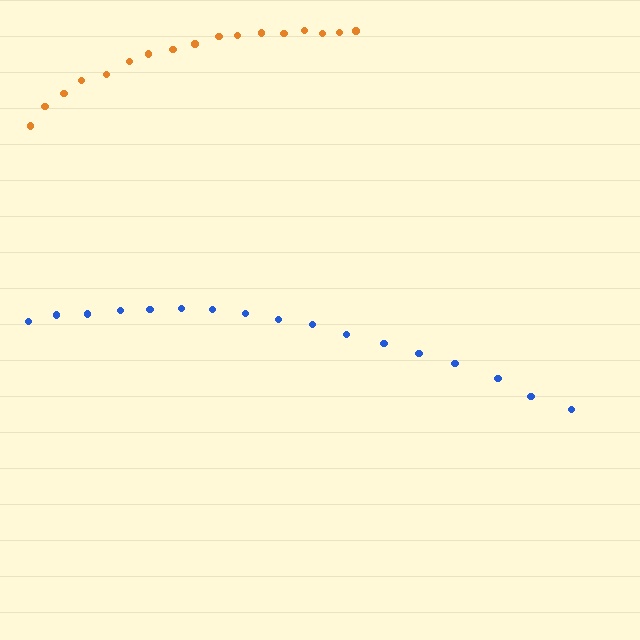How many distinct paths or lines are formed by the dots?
There are 2 distinct paths.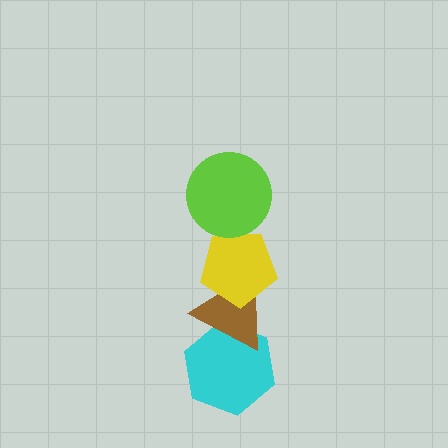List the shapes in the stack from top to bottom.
From top to bottom: the lime circle, the yellow pentagon, the brown triangle, the cyan hexagon.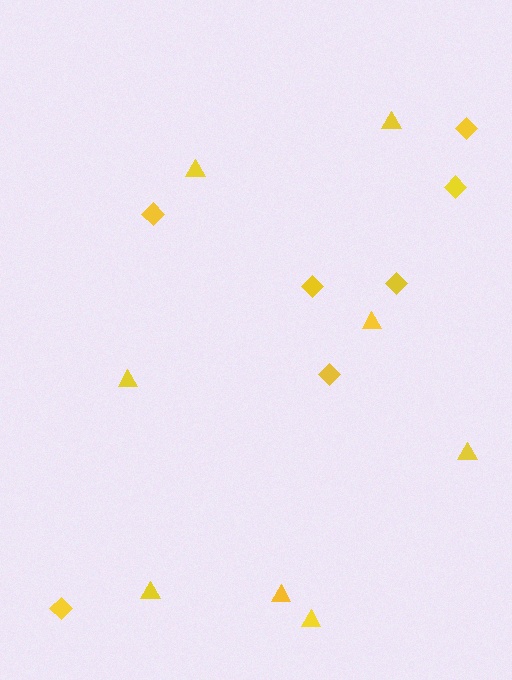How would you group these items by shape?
There are 2 groups: one group of diamonds (7) and one group of triangles (8).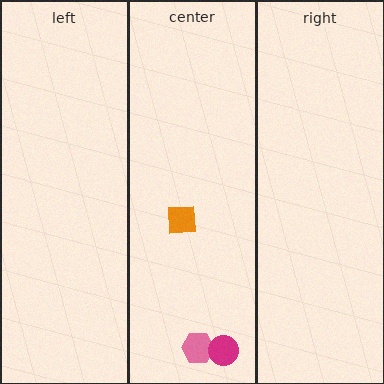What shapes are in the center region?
The pink hexagon, the magenta circle, the orange square.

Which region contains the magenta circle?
The center region.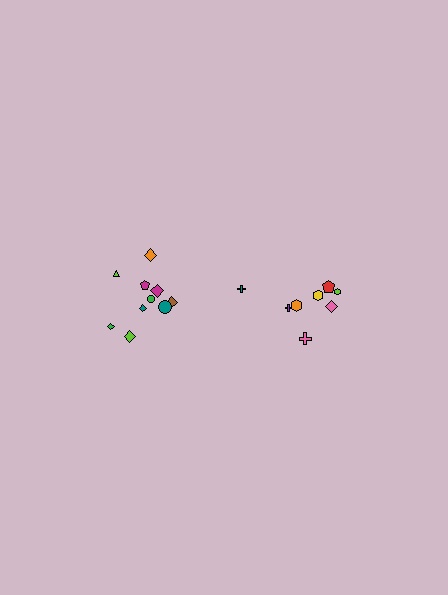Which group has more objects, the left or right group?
The left group.